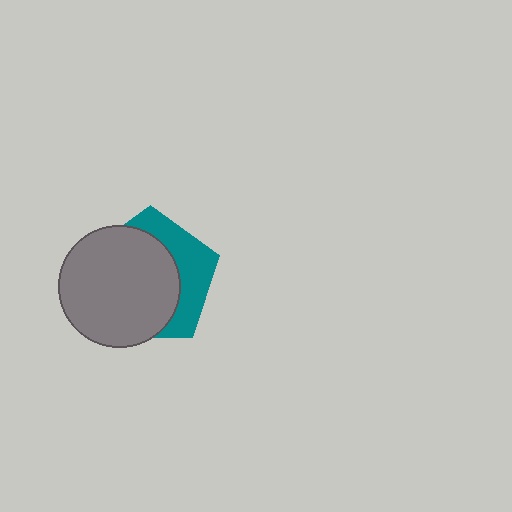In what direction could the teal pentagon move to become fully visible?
The teal pentagon could move toward the upper-right. That would shift it out from behind the gray circle entirely.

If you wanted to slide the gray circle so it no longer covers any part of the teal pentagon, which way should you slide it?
Slide it toward the lower-left — that is the most direct way to separate the two shapes.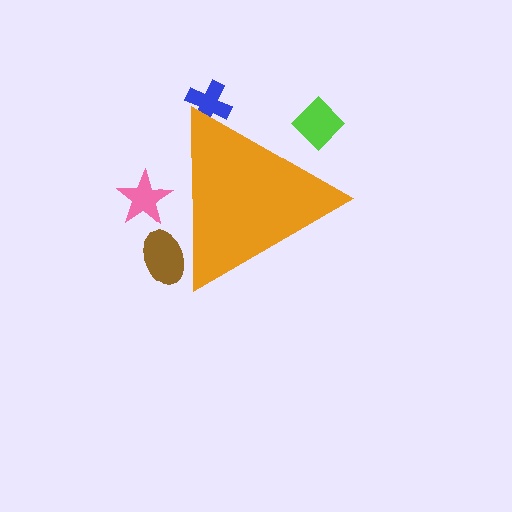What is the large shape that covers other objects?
An orange triangle.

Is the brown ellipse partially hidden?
Yes, the brown ellipse is partially hidden behind the orange triangle.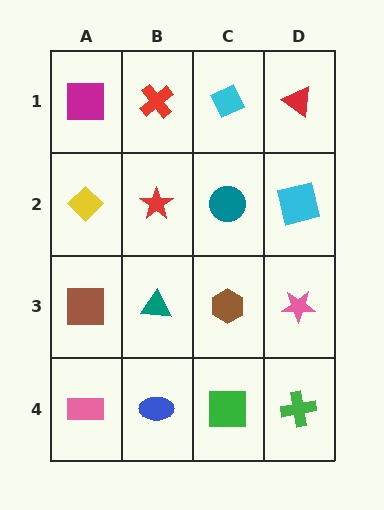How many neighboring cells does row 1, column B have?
3.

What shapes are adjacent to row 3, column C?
A teal circle (row 2, column C), a green square (row 4, column C), a teal triangle (row 3, column B), a pink star (row 3, column D).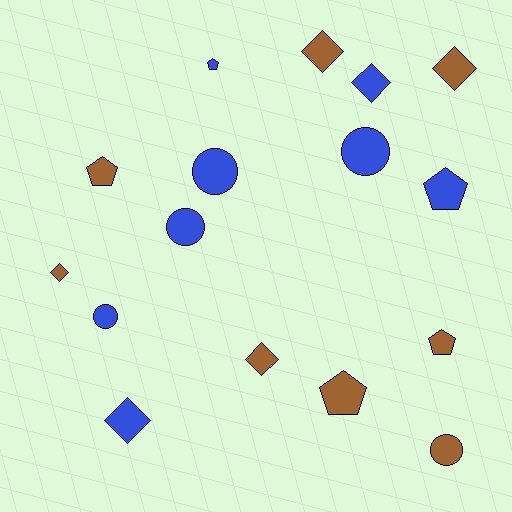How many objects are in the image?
There are 16 objects.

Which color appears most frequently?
Blue, with 8 objects.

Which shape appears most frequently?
Diamond, with 6 objects.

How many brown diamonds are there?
There are 4 brown diamonds.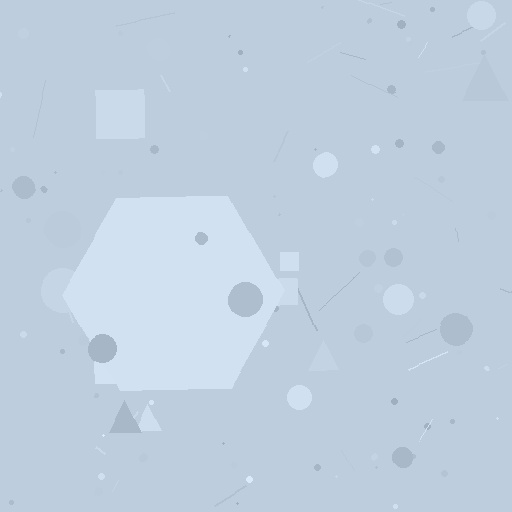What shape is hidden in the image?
A hexagon is hidden in the image.